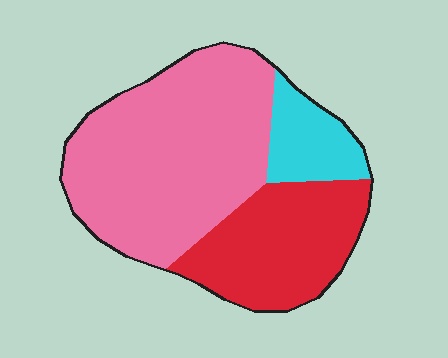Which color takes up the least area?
Cyan, at roughly 15%.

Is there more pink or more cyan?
Pink.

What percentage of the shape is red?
Red takes up about one third (1/3) of the shape.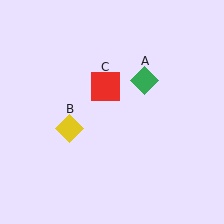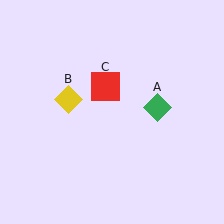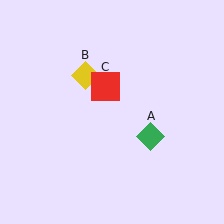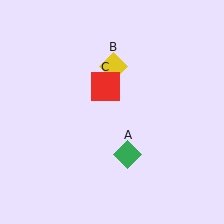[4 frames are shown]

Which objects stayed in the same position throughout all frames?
Red square (object C) remained stationary.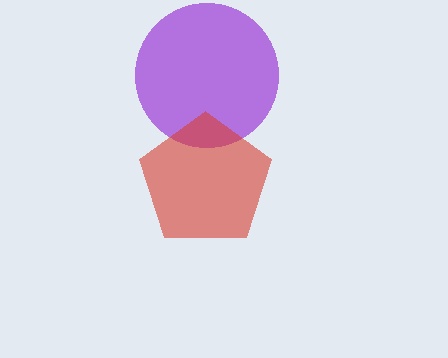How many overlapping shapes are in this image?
There are 2 overlapping shapes in the image.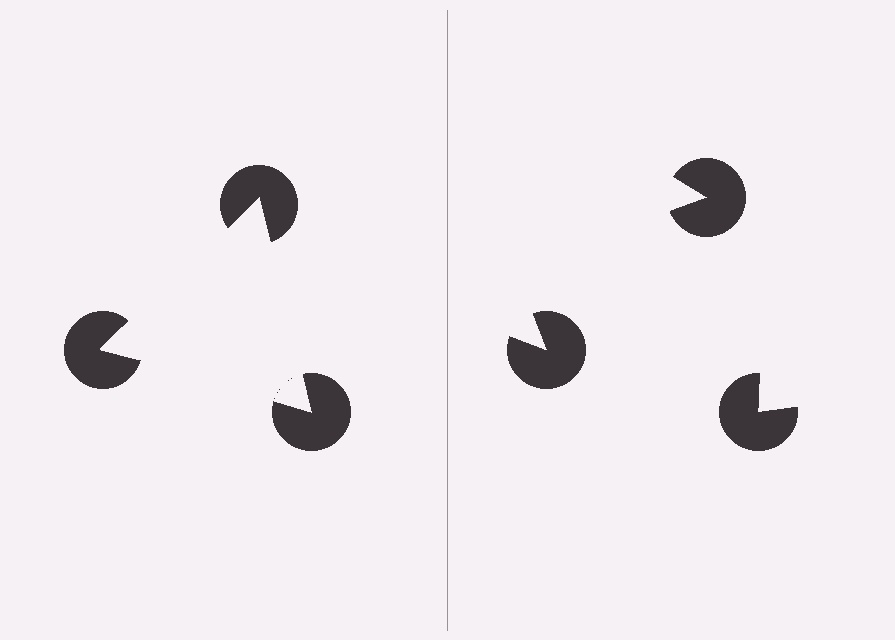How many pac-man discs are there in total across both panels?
6 — 3 on each side.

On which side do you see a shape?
An illusory triangle appears on the left side. On the right side the wedge cuts are rotated, so no coherent shape forms.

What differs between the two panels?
The pac-man discs are positioned identically on both sides; only the wedge orientations differ. On the left they align to a triangle; on the right they are misaligned.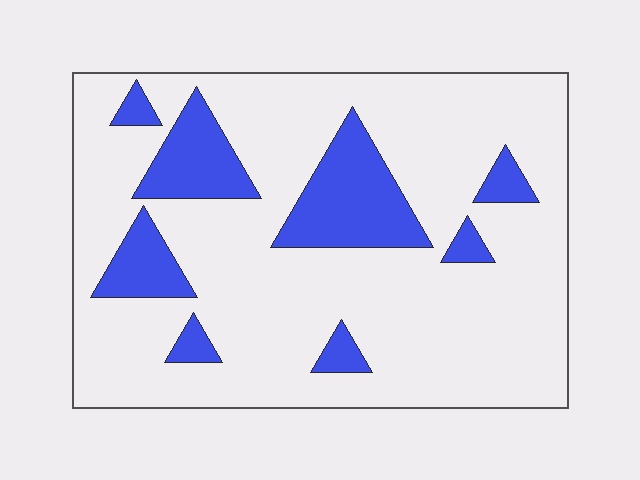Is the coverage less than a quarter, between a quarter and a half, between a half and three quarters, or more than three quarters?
Less than a quarter.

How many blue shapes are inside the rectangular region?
8.